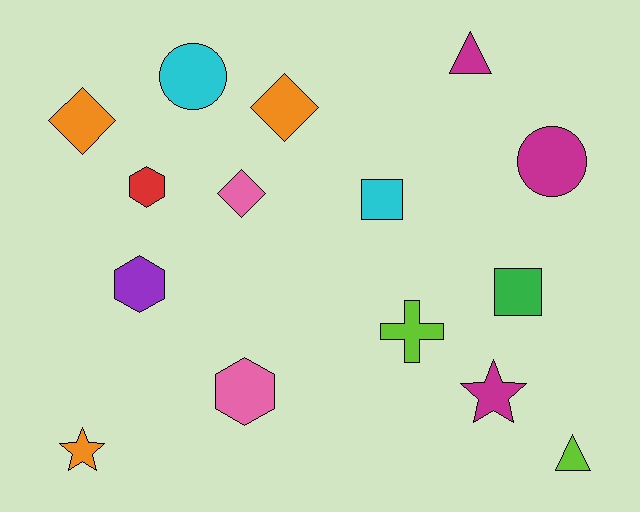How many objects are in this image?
There are 15 objects.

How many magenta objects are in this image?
There are 3 magenta objects.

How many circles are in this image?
There are 2 circles.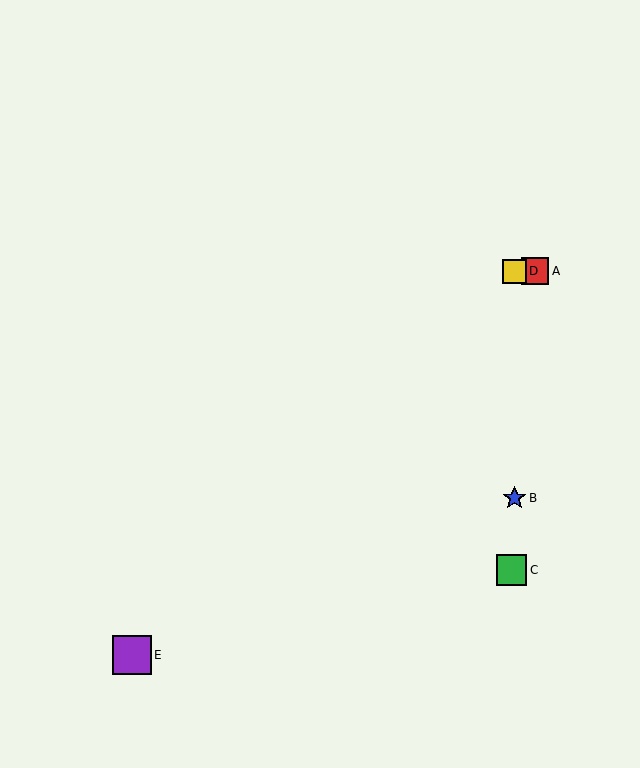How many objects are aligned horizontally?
2 objects (A, D) are aligned horizontally.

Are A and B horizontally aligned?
No, A is at y≈271 and B is at y≈498.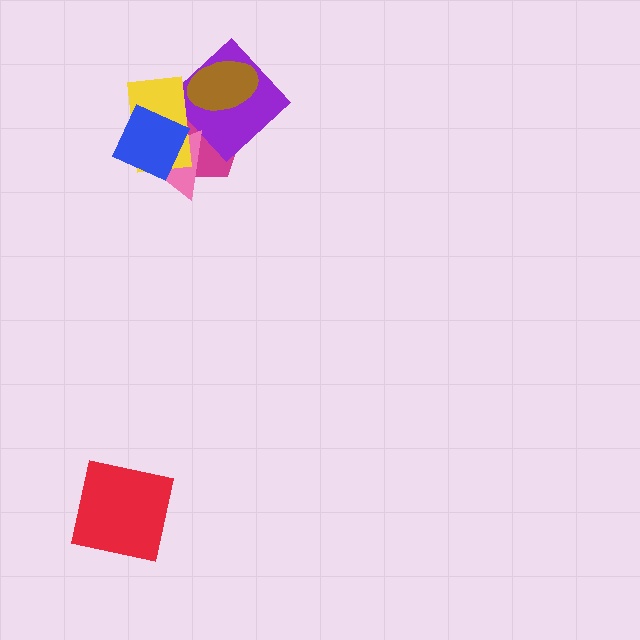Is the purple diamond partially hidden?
Yes, it is partially covered by another shape.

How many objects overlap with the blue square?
3 objects overlap with the blue square.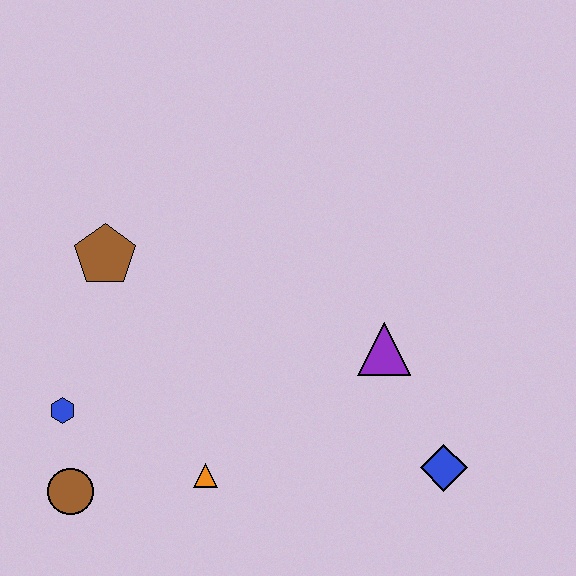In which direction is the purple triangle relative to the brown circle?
The purple triangle is to the right of the brown circle.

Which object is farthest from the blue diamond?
The brown pentagon is farthest from the blue diamond.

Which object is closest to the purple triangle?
The blue diamond is closest to the purple triangle.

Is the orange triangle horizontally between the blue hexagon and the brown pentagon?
No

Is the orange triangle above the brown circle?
Yes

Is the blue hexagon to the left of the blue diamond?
Yes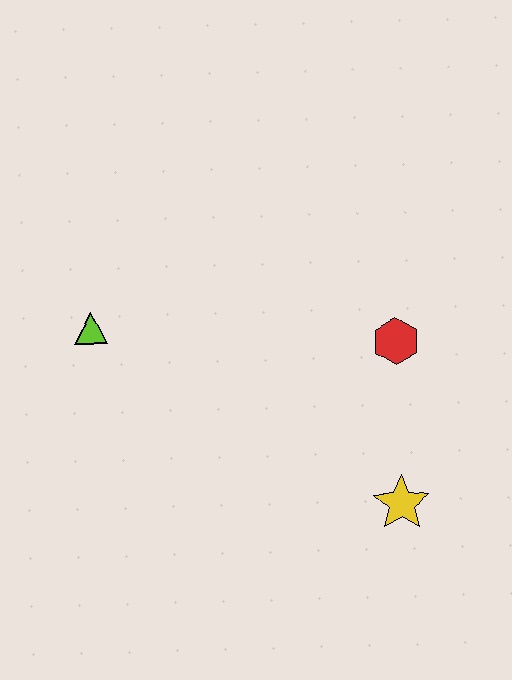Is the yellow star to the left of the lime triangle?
No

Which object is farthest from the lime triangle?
The yellow star is farthest from the lime triangle.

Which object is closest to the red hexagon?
The yellow star is closest to the red hexagon.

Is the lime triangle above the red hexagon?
Yes